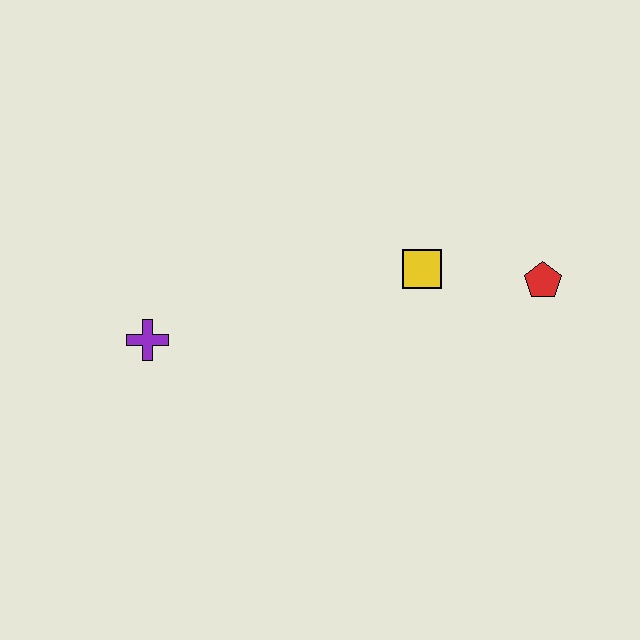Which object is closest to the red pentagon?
The yellow square is closest to the red pentagon.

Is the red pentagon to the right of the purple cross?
Yes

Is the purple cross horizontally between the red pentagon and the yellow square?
No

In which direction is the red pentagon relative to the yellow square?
The red pentagon is to the right of the yellow square.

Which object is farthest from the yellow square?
The purple cross is farthest from the yellow square.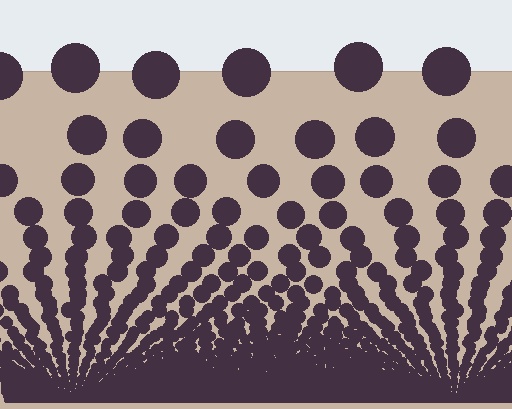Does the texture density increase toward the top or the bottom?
Density increases toward the bottom.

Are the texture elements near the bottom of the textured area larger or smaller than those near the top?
Smaller. The gradient is inverted — elements near the bottom are smaller and denser.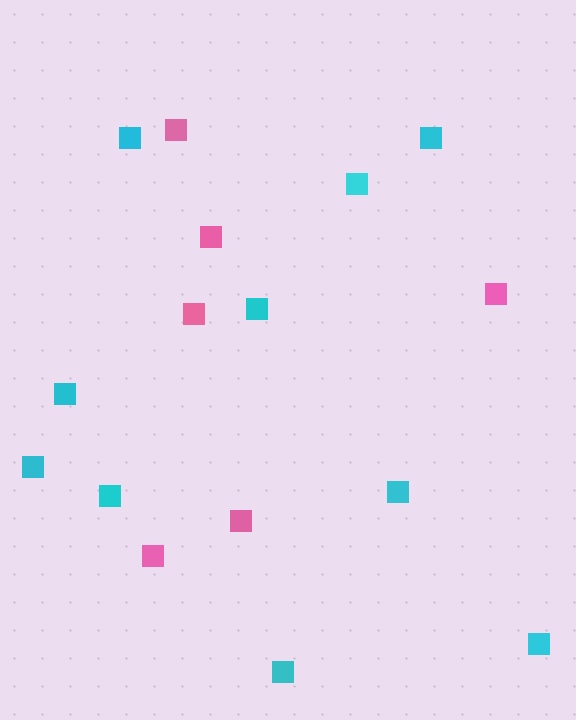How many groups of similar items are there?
There are 2 groups: one group of pink squares (6) and one group of cyan squares (10).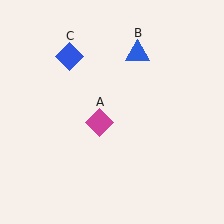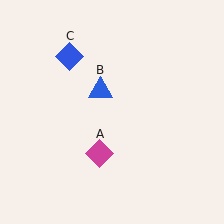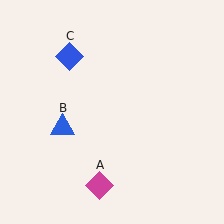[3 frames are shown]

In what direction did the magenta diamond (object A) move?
The magenta diamond (object A) moved down.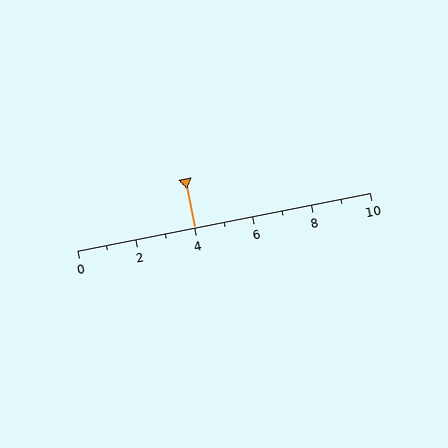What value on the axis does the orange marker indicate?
The marker indicates approximately 4.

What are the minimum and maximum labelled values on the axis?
The axis runs from 0 to 10.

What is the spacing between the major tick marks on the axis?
The major ticks are spaced 2 apart.